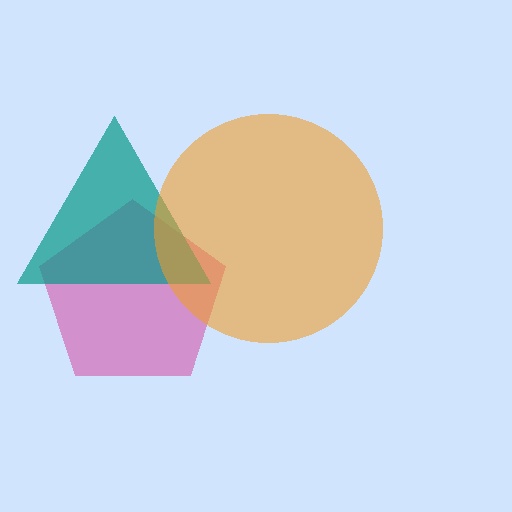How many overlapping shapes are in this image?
There are 3 overlapping shapes in the image.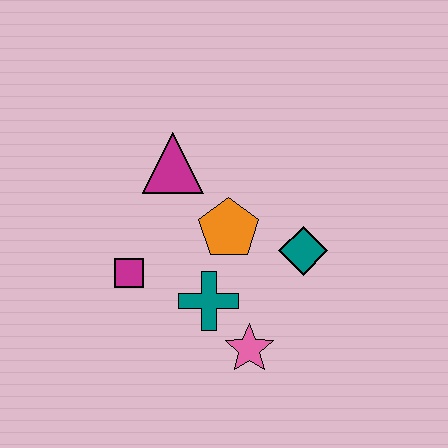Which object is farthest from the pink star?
The magenta triangle is farthest from the pink star.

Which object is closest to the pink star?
The teal cross is closest to the pink star.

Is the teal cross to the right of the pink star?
No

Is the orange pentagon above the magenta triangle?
No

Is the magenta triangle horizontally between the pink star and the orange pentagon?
No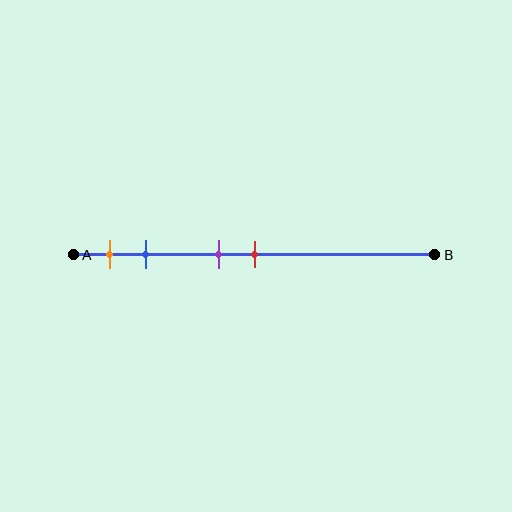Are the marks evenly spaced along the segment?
No, the marks are not evenly spaced.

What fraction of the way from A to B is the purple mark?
The purple mark is approximately 40% (0.4) of the way from A to B.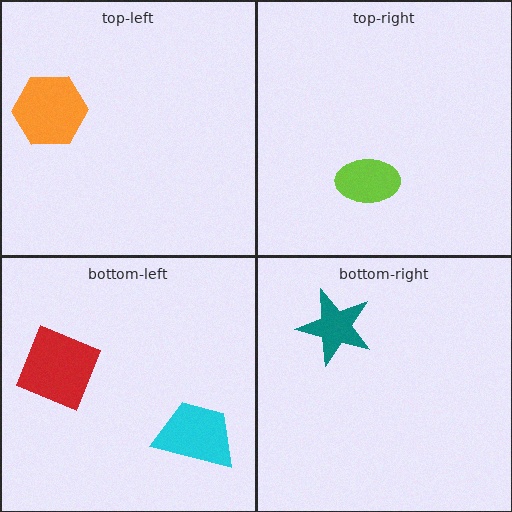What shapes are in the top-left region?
The orange hexagon.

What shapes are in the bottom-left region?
The red square, the cyan trapezoid.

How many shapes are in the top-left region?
1.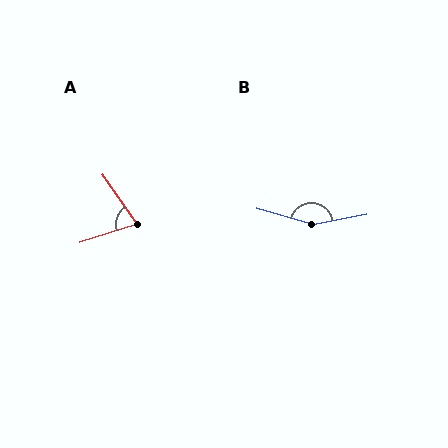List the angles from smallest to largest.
A (73°), B (153°).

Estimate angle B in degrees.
Approximately 153 degrees.